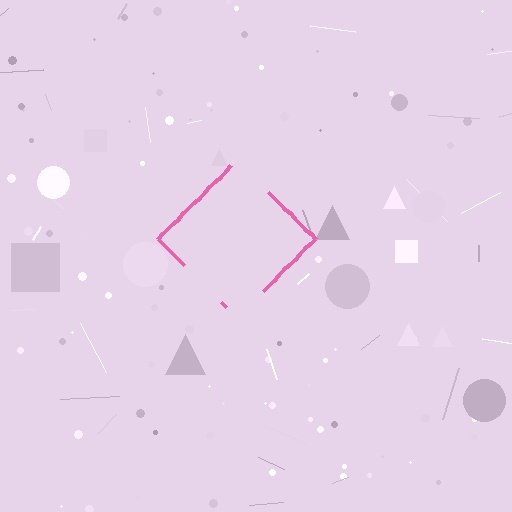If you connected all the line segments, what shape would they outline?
They would outline a diamond.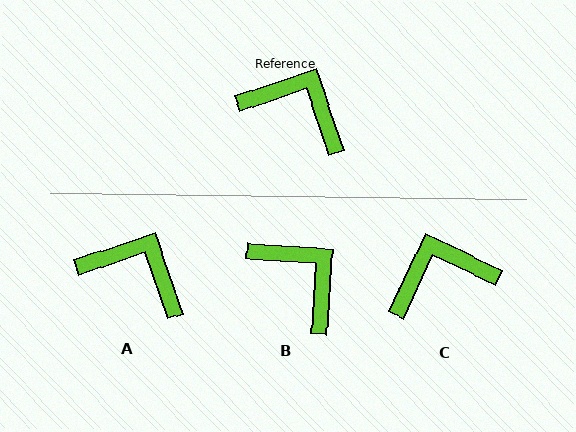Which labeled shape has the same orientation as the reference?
A.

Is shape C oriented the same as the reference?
No, it is off by about 46 degrees.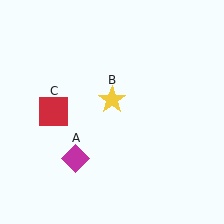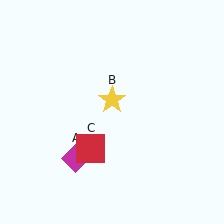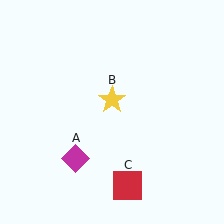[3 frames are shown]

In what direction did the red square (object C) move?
The red square (object C) moved down and to the right.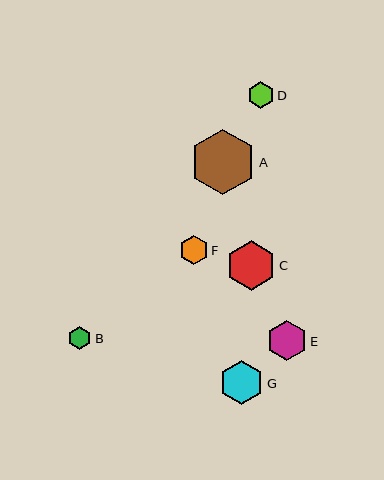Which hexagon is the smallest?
Hexagon B is the smallest with a size of approximately 24 pixels.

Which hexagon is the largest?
Hexagon A is the largest with a size of approximately 65 pixels.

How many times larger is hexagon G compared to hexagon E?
Hexagon G is approximately 1.1 times the size of hexagon E.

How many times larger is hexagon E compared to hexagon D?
Hexagon E is approximately 1.5 times the size of hexagon D.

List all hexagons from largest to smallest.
From largest to smallest: A, C, G, E, F, D, B.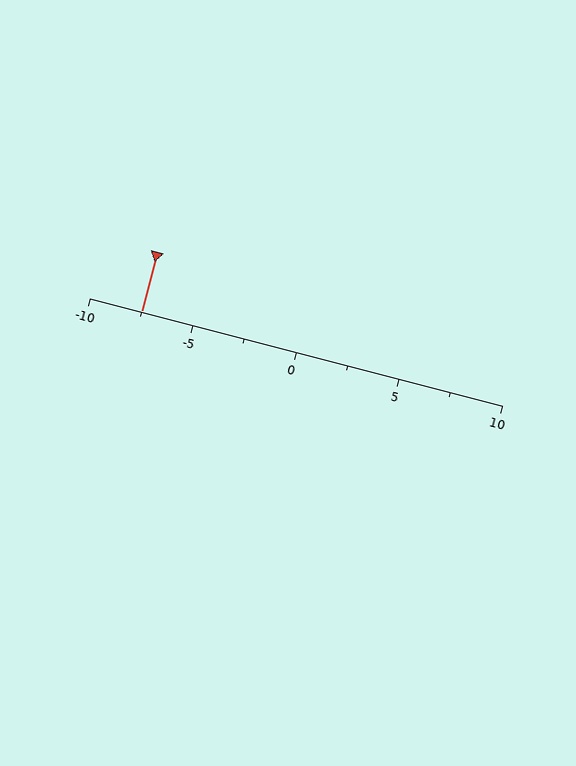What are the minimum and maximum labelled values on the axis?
The axis runs from -10 to 10.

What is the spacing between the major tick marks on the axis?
The major ticks are spaced 5 apart.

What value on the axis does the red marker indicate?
The marker indicates approximately -7.5.